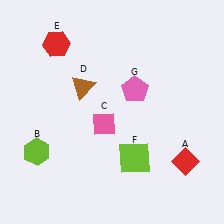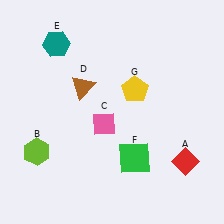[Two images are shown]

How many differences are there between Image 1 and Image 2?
There are 3 differences between the two images.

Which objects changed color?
E changed from red to teal. F changed from lime to green. G changed from pink to yellow.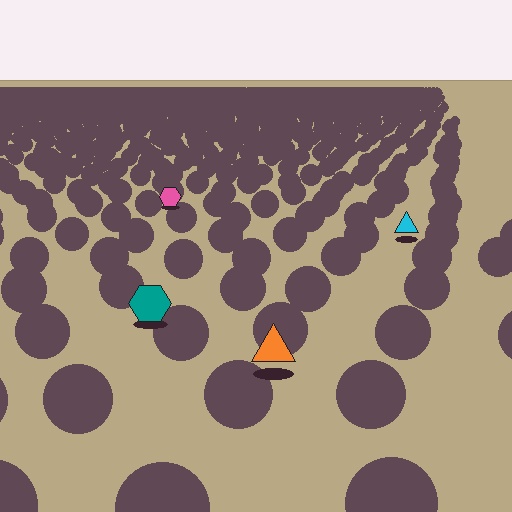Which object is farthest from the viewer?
The pink hexagon is farthest from the viewer. It appears smaller and the ground texture around it is denser.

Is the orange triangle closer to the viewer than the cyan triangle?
Yes. The orange triangle is closer — you can tell from the texture gradient: the ground texture is coarser near it.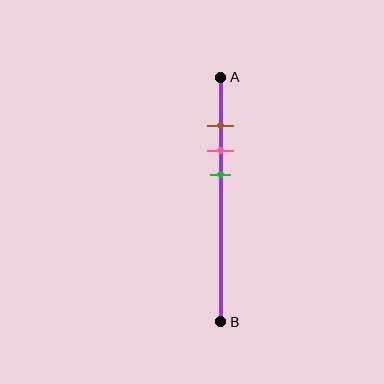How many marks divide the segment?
There are 3 marks dividing the segment.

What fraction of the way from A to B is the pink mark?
The pink mark is approximately 30% (0.3) of the way from A to B.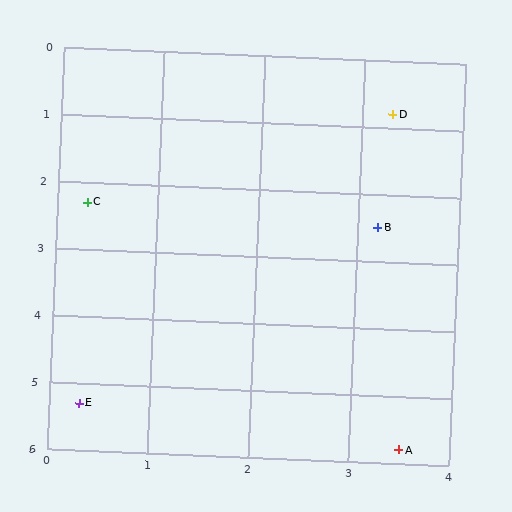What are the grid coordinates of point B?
Point B is at approximately (3.2, 2.5).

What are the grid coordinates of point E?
Point E is at approximately (0.3, 5.3).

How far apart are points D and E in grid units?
Points D and E are about 5.4 grid units apart.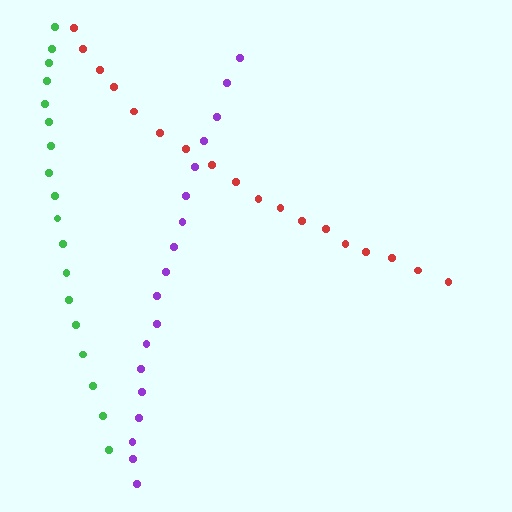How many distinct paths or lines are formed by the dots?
There are 3 distinct paths.